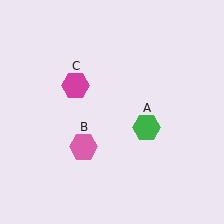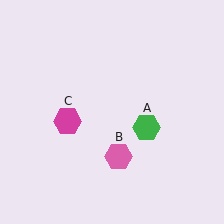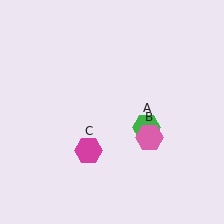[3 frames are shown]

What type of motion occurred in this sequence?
The pink hexagon (object B), magenta hexagon (object C) rotated counterclockwise around the center of the scene.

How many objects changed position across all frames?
2 objects changed position: pink hexagon (object B), magenta hexagon (object C).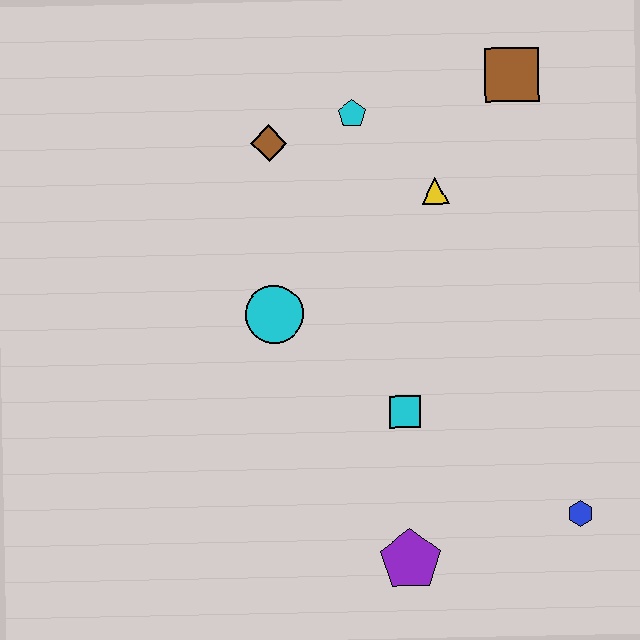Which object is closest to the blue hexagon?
The purple pentagon is closest to the blue hexagon.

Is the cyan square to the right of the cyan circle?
Yes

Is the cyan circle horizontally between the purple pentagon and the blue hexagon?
No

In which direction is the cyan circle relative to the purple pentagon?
The cyan circle is above the purple pentagon.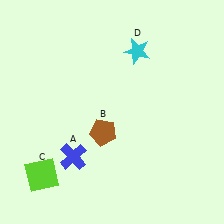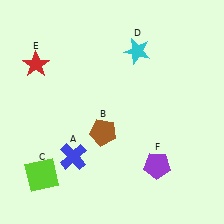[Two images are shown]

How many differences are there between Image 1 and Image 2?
There are 2 differences between the two images.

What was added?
A red star (E), a purple pentagon (F) were added in Image 2.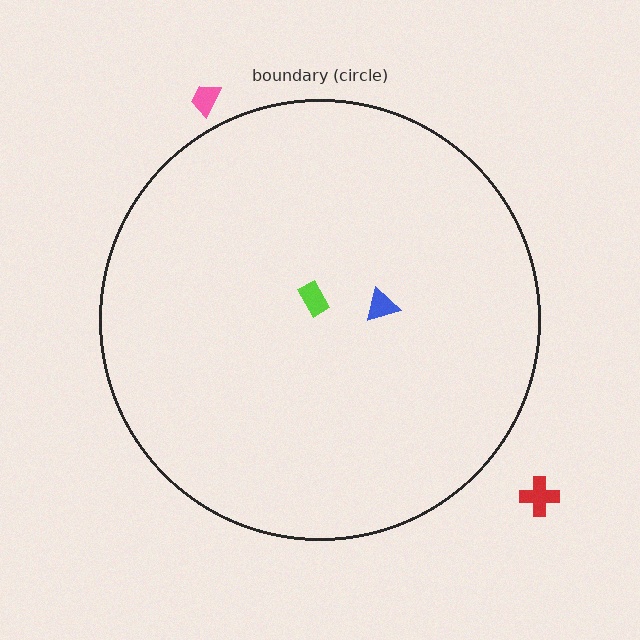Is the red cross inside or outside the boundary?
Outside.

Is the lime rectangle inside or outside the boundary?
Inside.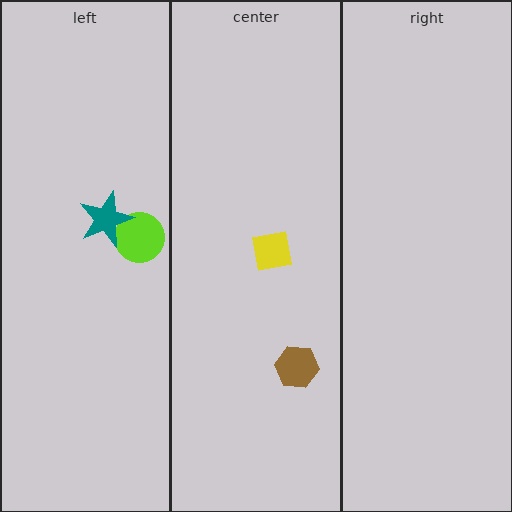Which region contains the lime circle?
The left region.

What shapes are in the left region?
The lime circle, the teal star.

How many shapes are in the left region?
2.